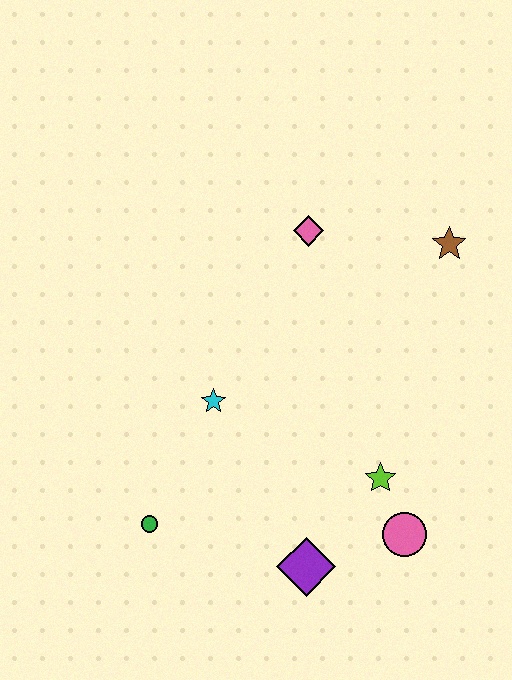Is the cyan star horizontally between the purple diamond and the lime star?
No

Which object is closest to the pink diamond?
The brown star is closest to the pink diamond.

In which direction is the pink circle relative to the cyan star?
The pink circle is to the right of the cyan star.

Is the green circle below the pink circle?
No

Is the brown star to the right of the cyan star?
Yes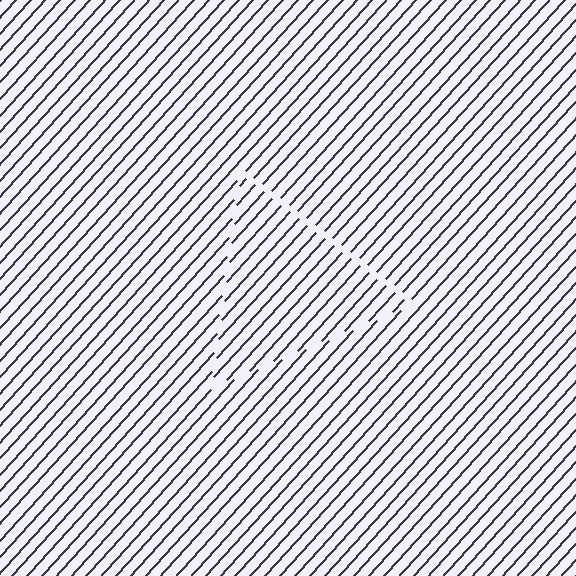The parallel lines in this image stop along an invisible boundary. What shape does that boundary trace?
An illusory triangle. The interior of the shape contains the same grating, shifted by half a period — the contour is defined by the phase discontinuity where line-ends from the inner and outer gratings abut.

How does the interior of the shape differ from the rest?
The interior of the shape contains the same grating, shifted by half a period — the contour is defined by the phase discontinuity where line-ends from the inner and outer gratings abut.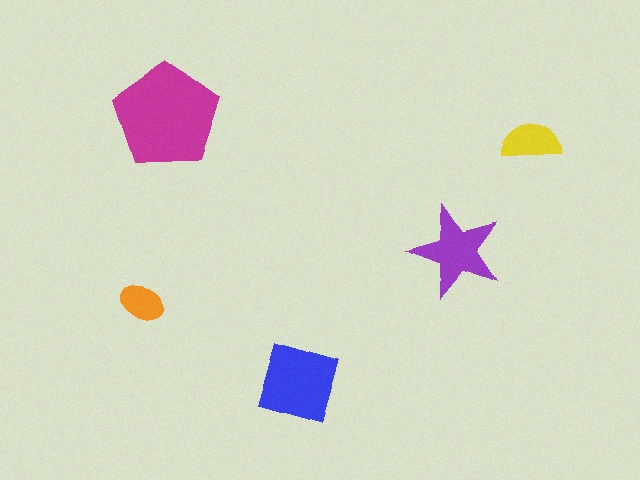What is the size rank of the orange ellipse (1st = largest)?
5th.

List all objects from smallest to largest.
The orange ellipse, the yellow semicircle, the purple star, the blue square, the magenta pentagon.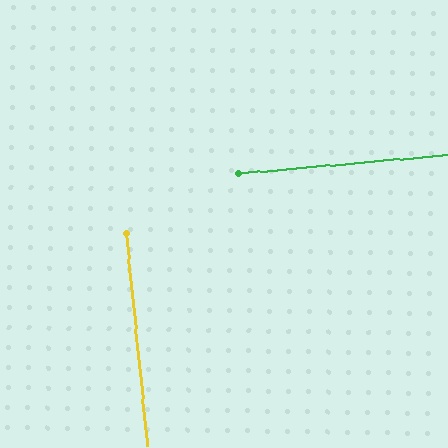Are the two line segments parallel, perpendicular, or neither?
Perpendicular — they meet at approximately 89°.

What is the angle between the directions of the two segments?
Approximately 89 degrees.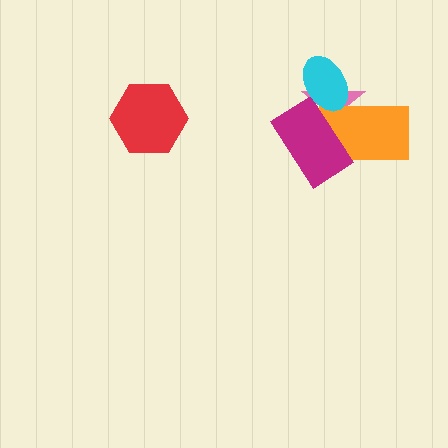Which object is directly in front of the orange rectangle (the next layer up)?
The magenta rectangle is directly in front of the orange rectangle.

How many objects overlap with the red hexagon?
0 objects overlap with the red hexagon.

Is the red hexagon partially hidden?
No, no other shape covers it.